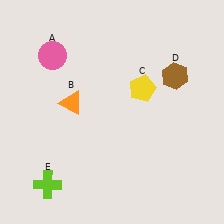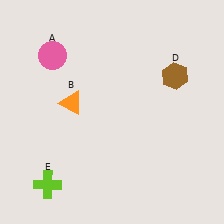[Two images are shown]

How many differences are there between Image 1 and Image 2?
There is 1 difference between the two images.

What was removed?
The yellow pentagon (C) was removed in Image 2.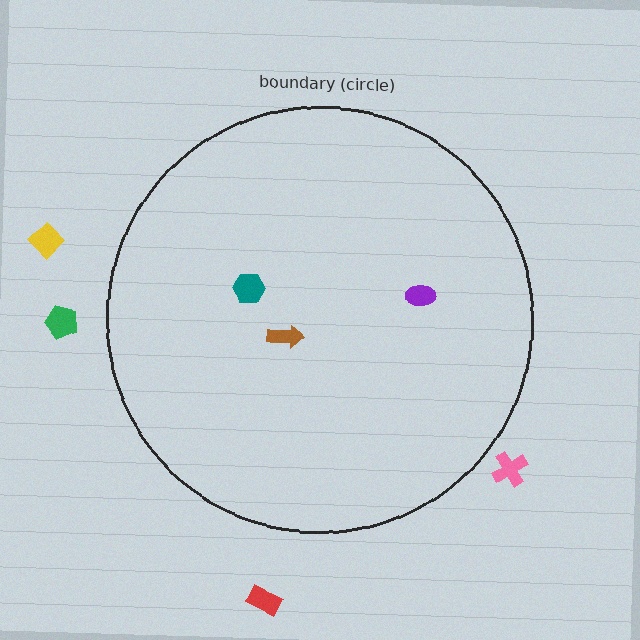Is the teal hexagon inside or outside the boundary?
Inside.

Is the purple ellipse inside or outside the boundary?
Inside.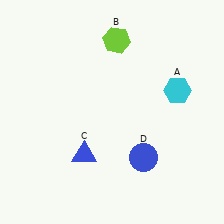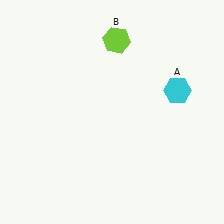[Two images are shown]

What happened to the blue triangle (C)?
The blue triangle (C) was removed in Image 2. It was in the bottom-left area of Image 1.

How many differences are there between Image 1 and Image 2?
There are 2 differences between the two images.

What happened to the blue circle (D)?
The blue circle (D) was removed in Image 2. It was in the bottom-right area of Image 1.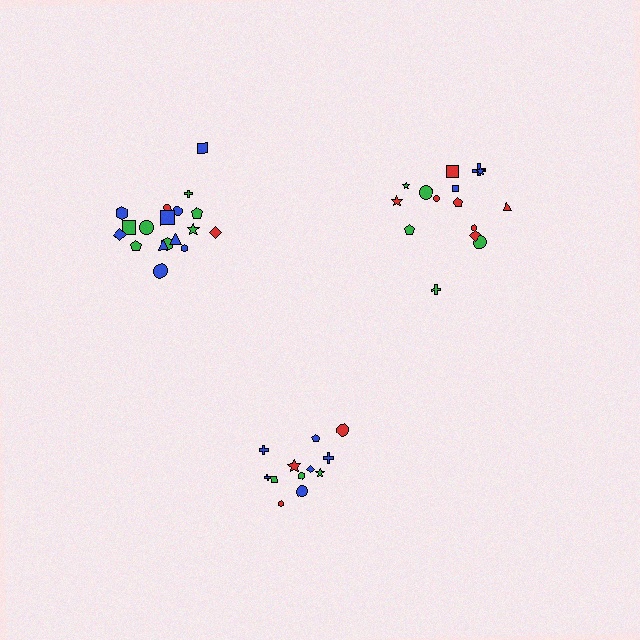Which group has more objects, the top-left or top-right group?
The top-left group.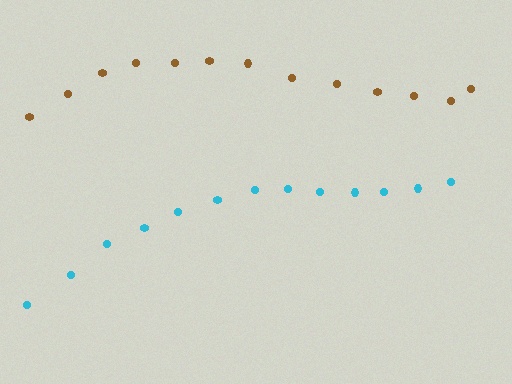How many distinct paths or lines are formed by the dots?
There are 2 distinct paths.